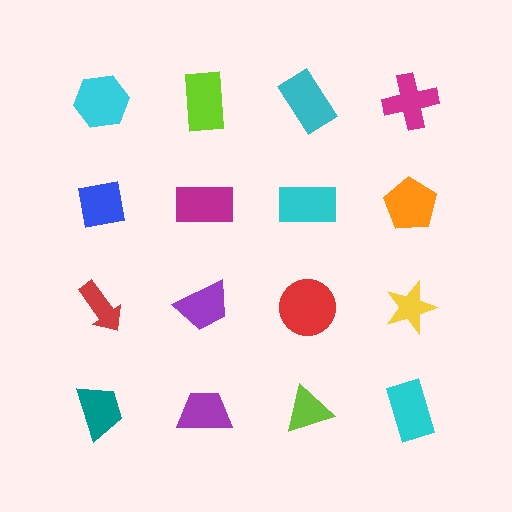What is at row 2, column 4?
An orange pentagon.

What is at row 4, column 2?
A purple trapezoid.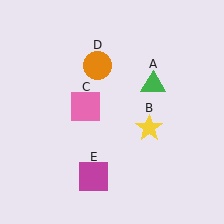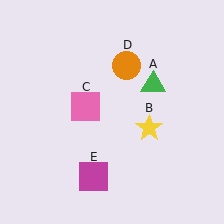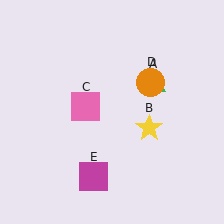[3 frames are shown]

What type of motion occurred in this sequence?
The orange circle (object D) rotated clockwise around the center of the scene.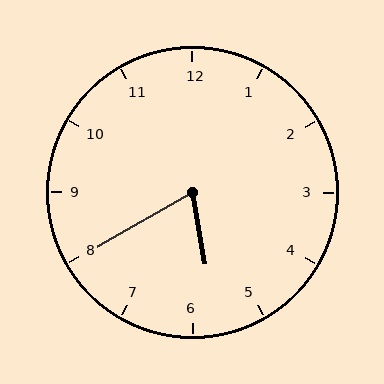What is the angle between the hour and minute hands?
Approximately 70 degrees.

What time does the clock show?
5:40.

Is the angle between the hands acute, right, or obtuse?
It is acute.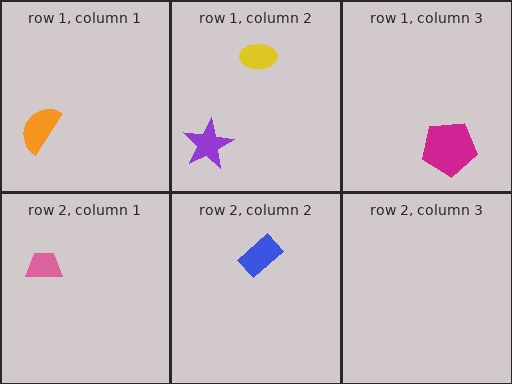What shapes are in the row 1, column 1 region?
The orange semicircle.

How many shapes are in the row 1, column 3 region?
1.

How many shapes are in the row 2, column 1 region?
1.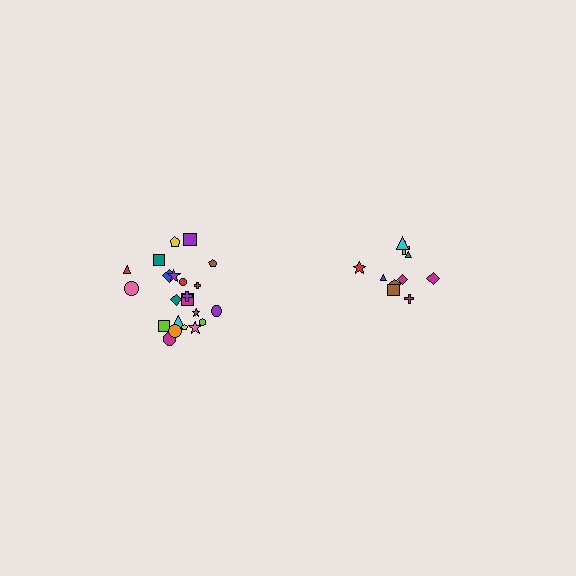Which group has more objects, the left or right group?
The left group.